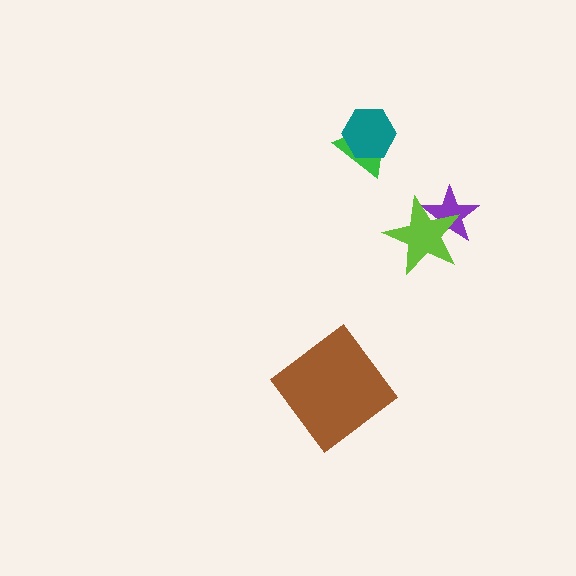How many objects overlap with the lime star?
1 object overlaps with the lime star.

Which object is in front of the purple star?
The lime star is in front of the purple star.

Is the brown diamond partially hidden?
No, no other shape covers it.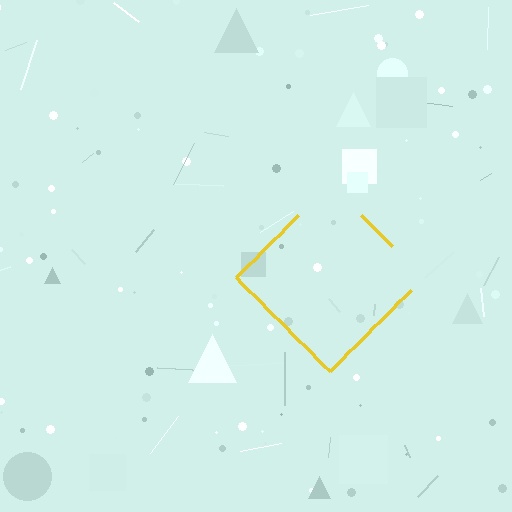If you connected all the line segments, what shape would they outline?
They would outline a diamond.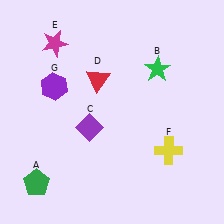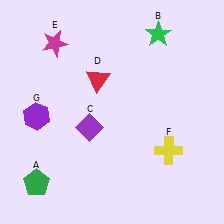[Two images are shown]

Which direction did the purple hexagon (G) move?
The purple hexagon (G) moved down.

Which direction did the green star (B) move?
The green star (B) moved up.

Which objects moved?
The objects that moved are: the green star (B), the purple hexagon (G).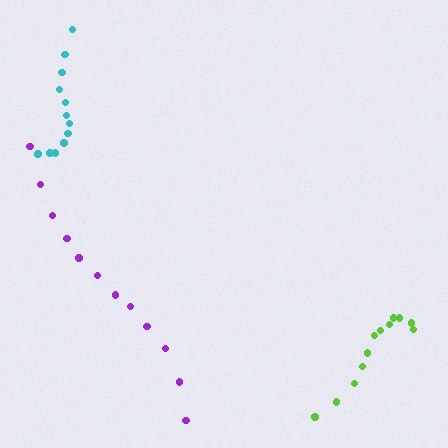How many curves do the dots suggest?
There are 3 distinct paths.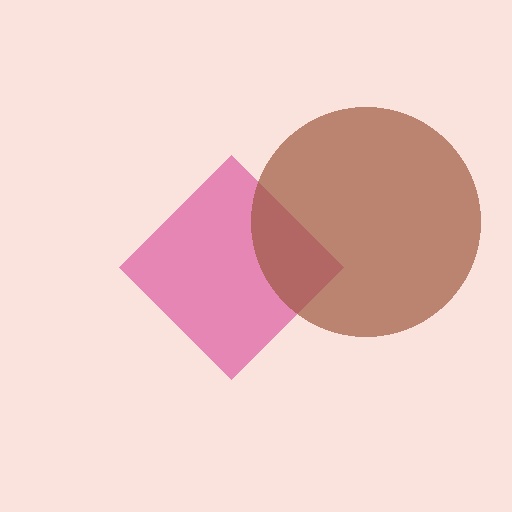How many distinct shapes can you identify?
There are 2 distinct shapes: a magenta diamond, a brown circle.